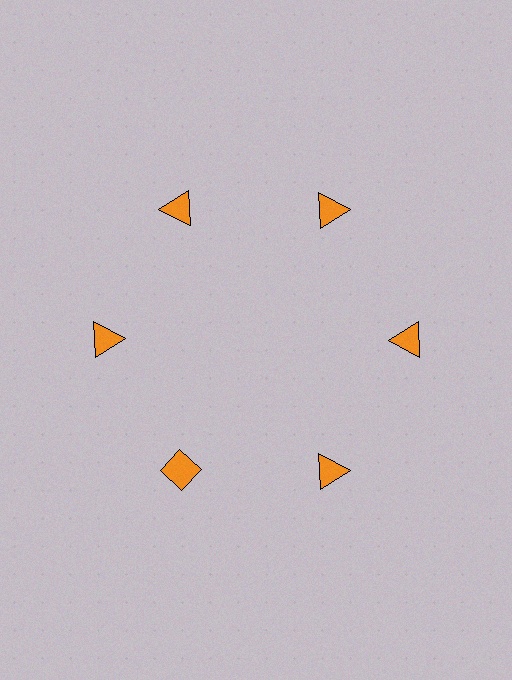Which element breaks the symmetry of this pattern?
The orange diamond at roughly the 7 o'clock position breaks the symmetry. All other shapes are orange triangles.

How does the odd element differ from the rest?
It has a different shape: diamond instead of triangle.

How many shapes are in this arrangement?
There are 6 shapes arranged in a ring pattern.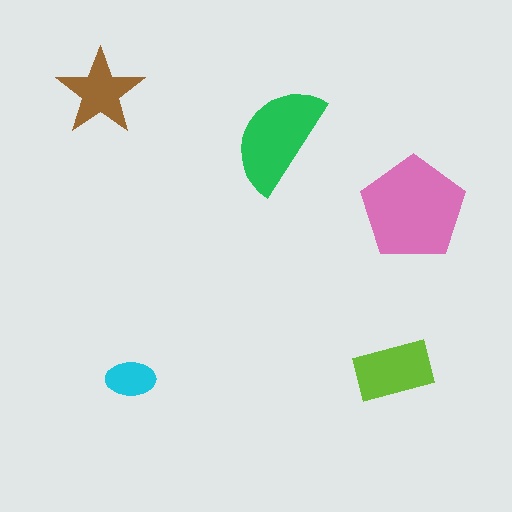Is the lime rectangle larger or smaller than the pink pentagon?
Smaller.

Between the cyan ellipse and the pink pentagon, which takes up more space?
The pink pentagon.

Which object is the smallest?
The cyan ellipse.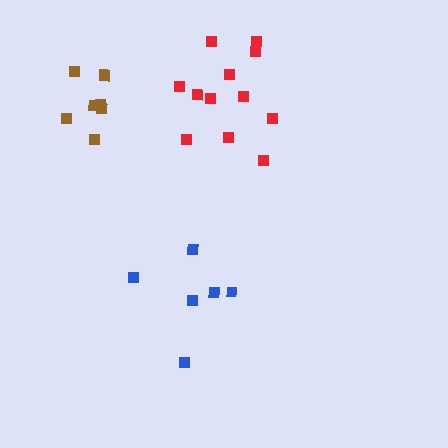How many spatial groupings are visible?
There are 3 spatial groupings.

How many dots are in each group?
Group 1: 12 dots, Group 2: 8 dots, Group 3: 6 dots (26 total).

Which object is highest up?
The brown cluster is topmost.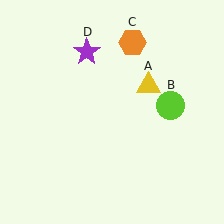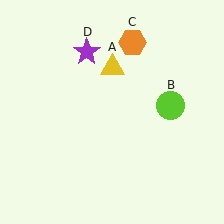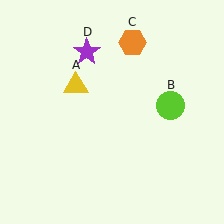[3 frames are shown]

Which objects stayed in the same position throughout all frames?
Lime circle (object B) and orange hexagon (object C) and purple star (object D) remained stationary.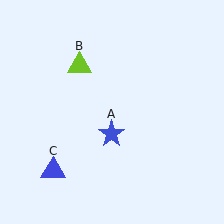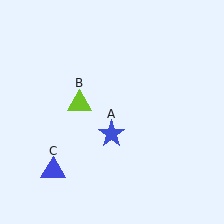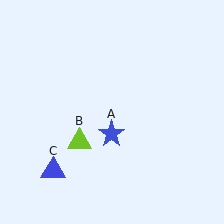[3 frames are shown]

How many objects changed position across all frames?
1 object changed position: lime triangle (object B).